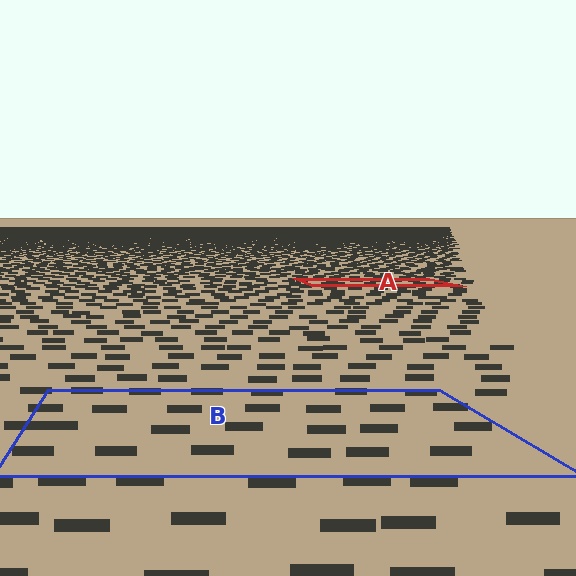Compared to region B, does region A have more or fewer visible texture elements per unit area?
Region A has more texture elements per unit area — they are packed more densely because it is farther away.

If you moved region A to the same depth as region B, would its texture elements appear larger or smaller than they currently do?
They would appear larger. At a closer depth, the same texture elements are projected at a bigger on-screen size.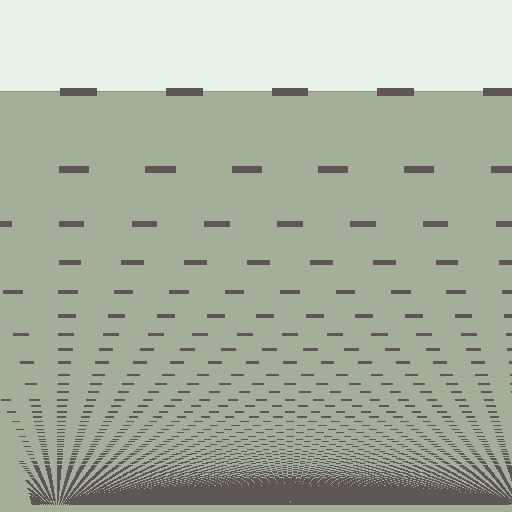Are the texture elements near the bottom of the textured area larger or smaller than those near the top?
Smaller. The gradient is inverted — elements near the bottom are smaller and denser.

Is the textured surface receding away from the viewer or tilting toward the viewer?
The surface appears to tilt toward the viewer. Texture elements get larger and sparser toward the top.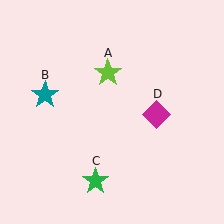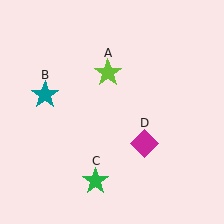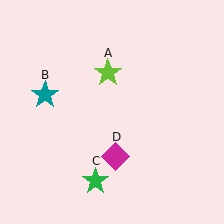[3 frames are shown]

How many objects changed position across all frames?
1 object changed position: magenta diamond (object D).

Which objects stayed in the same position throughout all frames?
Lime star (object A) and teal star (object B) and green star (object C) remained stationary.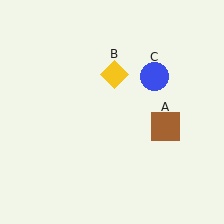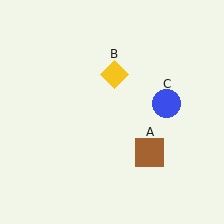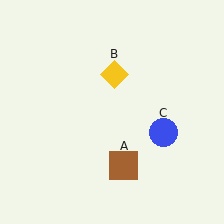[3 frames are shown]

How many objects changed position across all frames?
2 objects changed position: brown square (object A), blue circle (object C).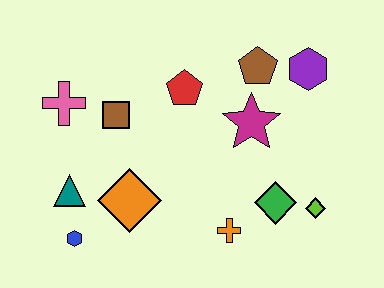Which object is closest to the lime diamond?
The green diamond is closest to the lime diamond.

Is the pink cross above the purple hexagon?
No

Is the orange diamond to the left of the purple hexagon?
Yes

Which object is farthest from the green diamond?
The pink cross is farthest from the green diamond.